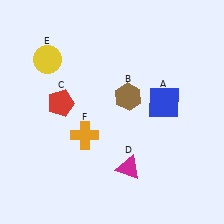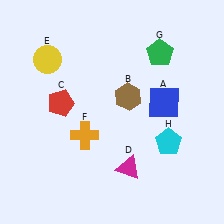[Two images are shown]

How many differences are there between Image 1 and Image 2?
There are 2 differences between the two images.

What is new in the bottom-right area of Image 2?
A cyan pentagon (H) was added in the bottom-right area of Image 2.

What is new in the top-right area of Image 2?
A green pentagon (G) was added in the top-right area of Image 2.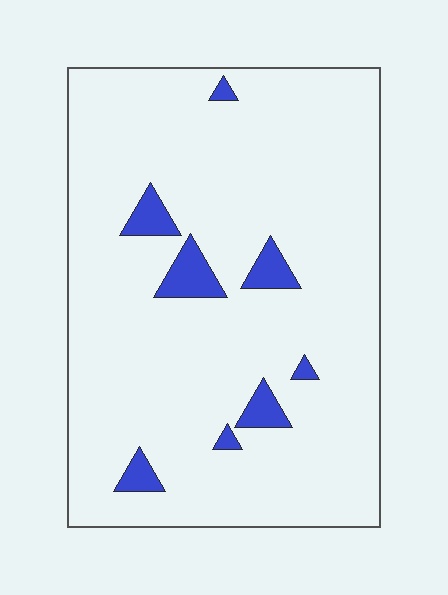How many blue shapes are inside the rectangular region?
8.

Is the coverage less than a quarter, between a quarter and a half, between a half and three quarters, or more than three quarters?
Less than a quarter.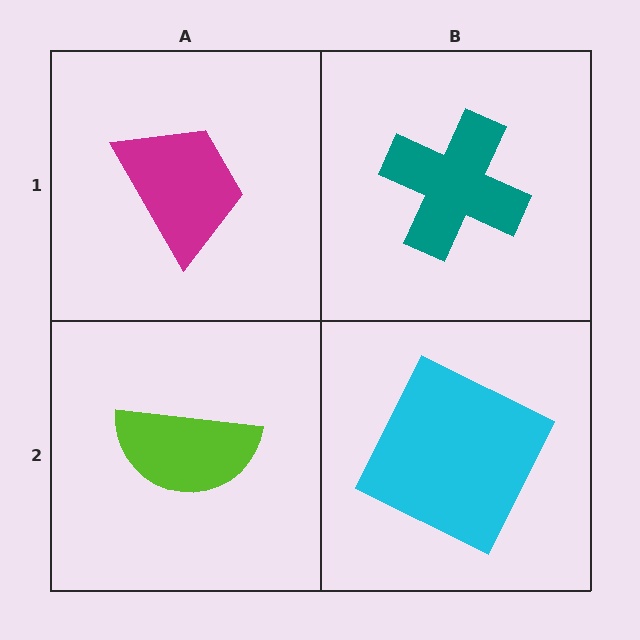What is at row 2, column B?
A cyan square.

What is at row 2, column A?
A lime semicircle.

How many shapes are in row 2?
2 shapes.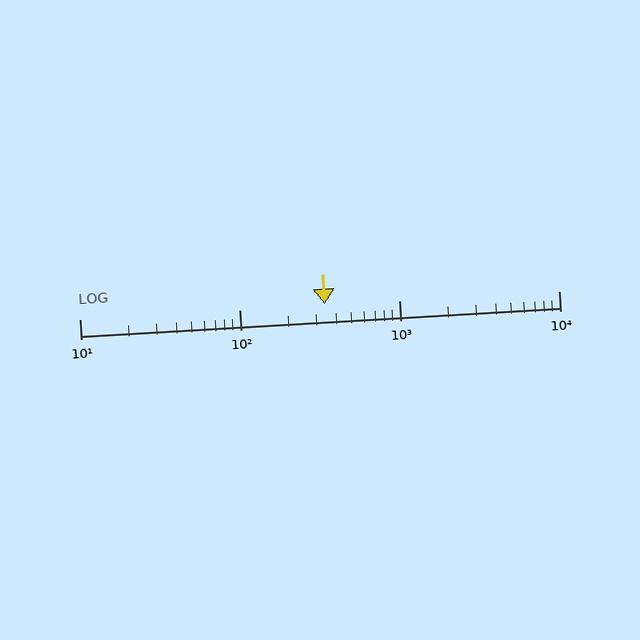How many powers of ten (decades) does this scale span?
The scale spans 3 decades, from 10 to 10000.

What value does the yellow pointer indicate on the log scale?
The pointer indicates approximately 340.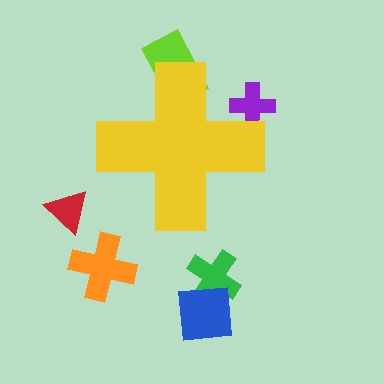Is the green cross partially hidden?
No, the green cross is fully visible.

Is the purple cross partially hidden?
Yes, the purple cross is partially hidden behind the yellow cross.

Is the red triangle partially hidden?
No, the red triangle is fully visible.